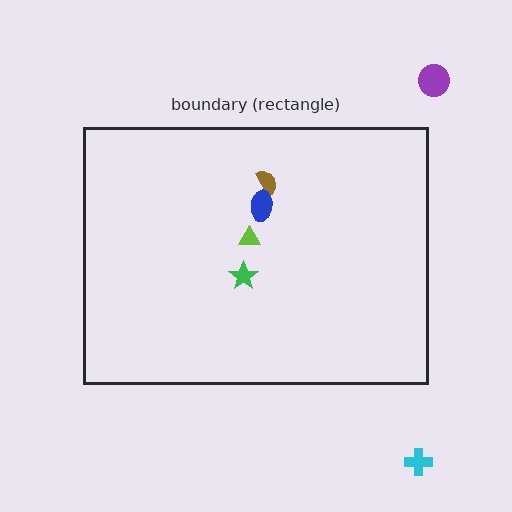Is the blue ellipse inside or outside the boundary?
Inside.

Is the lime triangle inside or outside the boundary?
Inside.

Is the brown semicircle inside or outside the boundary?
Inside.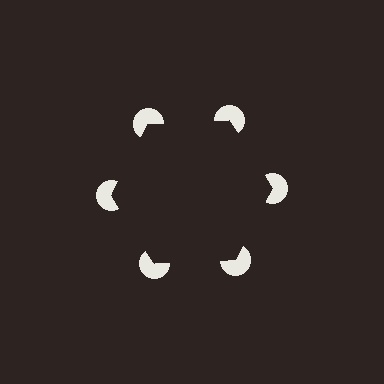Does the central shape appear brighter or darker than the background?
It typically appears slightly darker than the background, even though no actual brightness change is drawn.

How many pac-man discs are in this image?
There are 6 — one at each vertex of the illusory hexagon.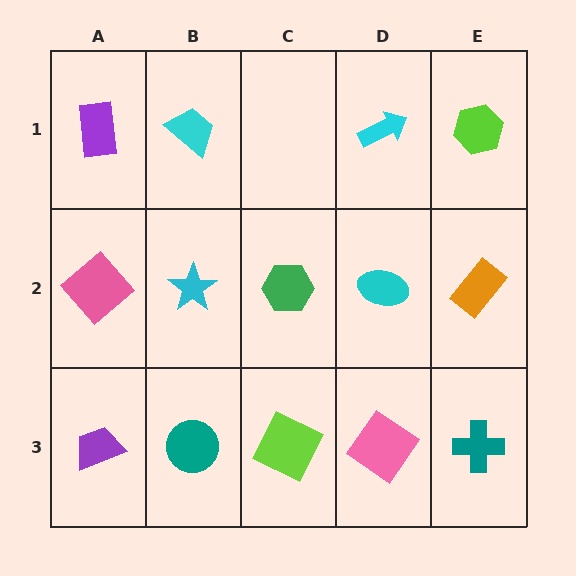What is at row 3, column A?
A purple trapezoid.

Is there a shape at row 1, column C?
No, that cell is empty.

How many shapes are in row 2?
5 shapes.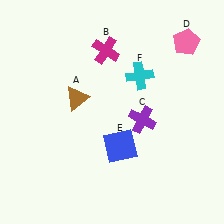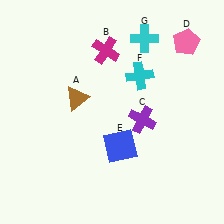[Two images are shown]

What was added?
A cyan cross (G) was added in Image 2.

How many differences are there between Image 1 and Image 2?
There is 1 difference between the two images.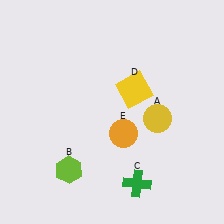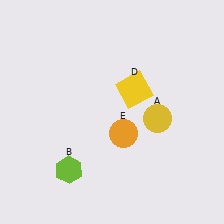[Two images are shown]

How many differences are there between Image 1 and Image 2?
There is 1 difference between the two images.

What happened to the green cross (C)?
The green cross (C) was removed in Image 2. It was in the bottom-right area of Image 1.